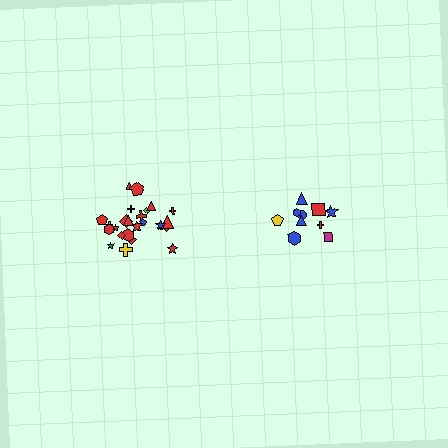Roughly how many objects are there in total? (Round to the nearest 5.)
Roughly 35 objects in total.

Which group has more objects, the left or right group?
The left group.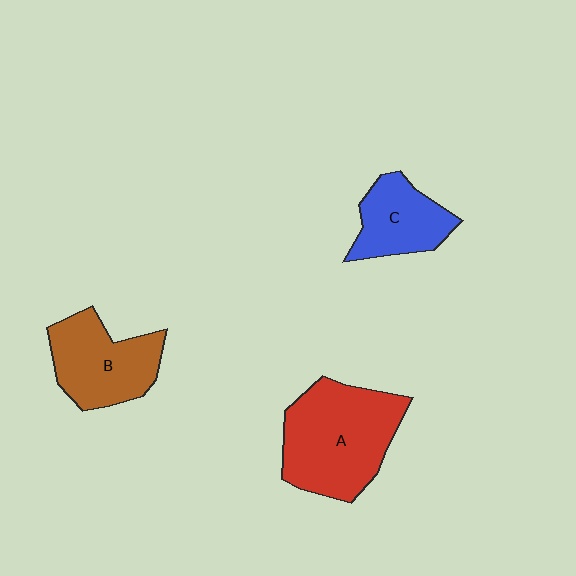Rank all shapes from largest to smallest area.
From largest to smallest: A (red), B (brown), C (blue).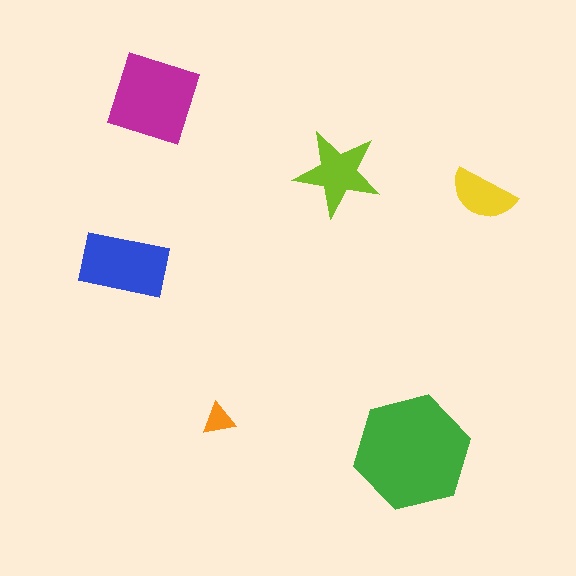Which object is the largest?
The green hexagon.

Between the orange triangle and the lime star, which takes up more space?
The lime star.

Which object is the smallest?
The orange triangle.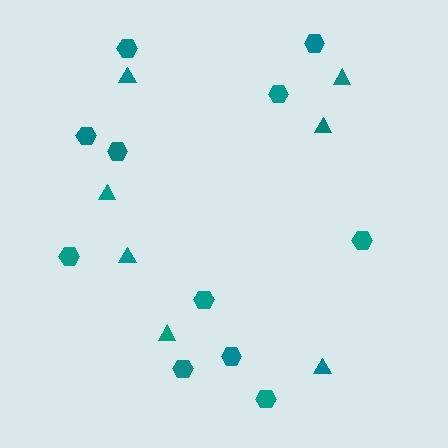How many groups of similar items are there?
There are 2 groups: one group of hexagons (11) and one group of triangles (7).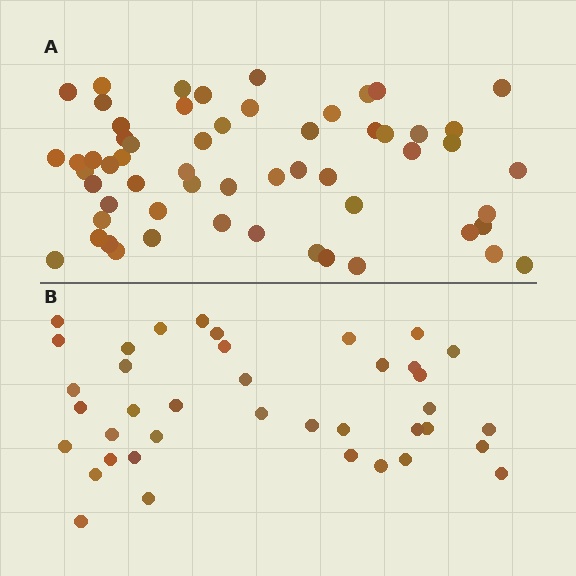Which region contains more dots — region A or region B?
Region A (the top region) has more dots.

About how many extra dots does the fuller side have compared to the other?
Region A has approximately 20 more dots than region B.